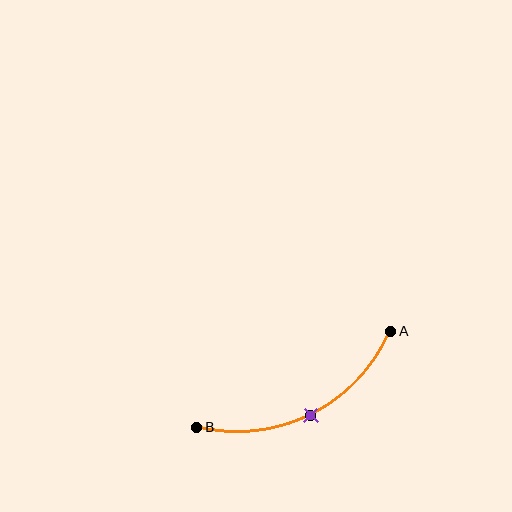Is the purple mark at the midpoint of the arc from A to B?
Yes. The purple mark lies on the arc at equal arc-length from both A and B — it is the arc midpoint.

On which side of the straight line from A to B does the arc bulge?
The arc bulges below the straight line connecting A and B.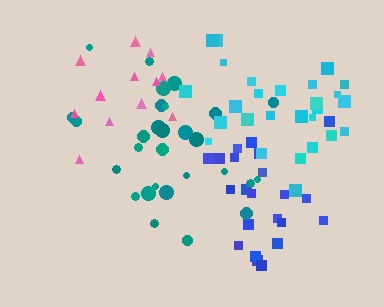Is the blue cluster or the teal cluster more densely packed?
Blue.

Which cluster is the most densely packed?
Blue.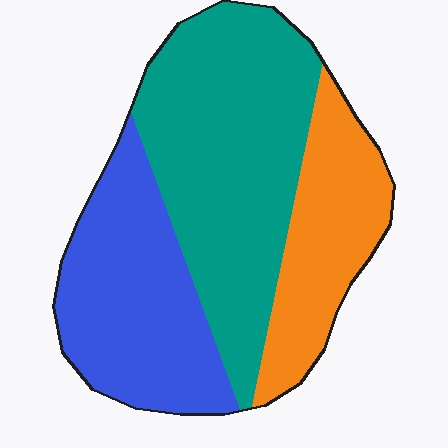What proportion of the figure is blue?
Blue takes up between a sixth and a third of the figure.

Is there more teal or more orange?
Teal.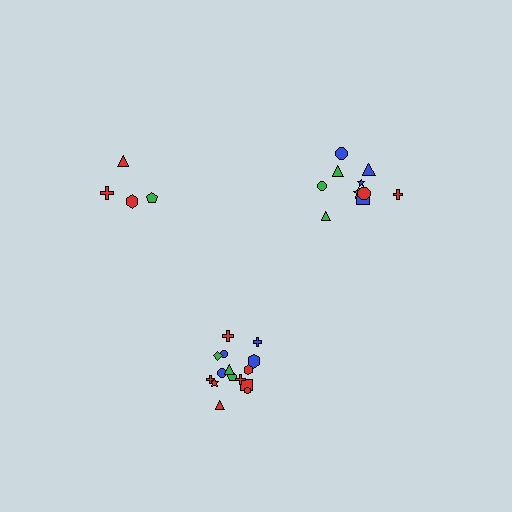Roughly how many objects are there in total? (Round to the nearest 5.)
Roughly 30 objects in total.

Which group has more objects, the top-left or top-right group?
The top-right group.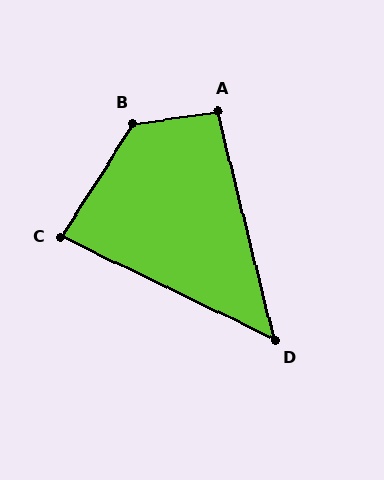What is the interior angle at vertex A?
Approximately 96 degrees (obtuse).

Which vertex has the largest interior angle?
B, at approximately 130 degrees.